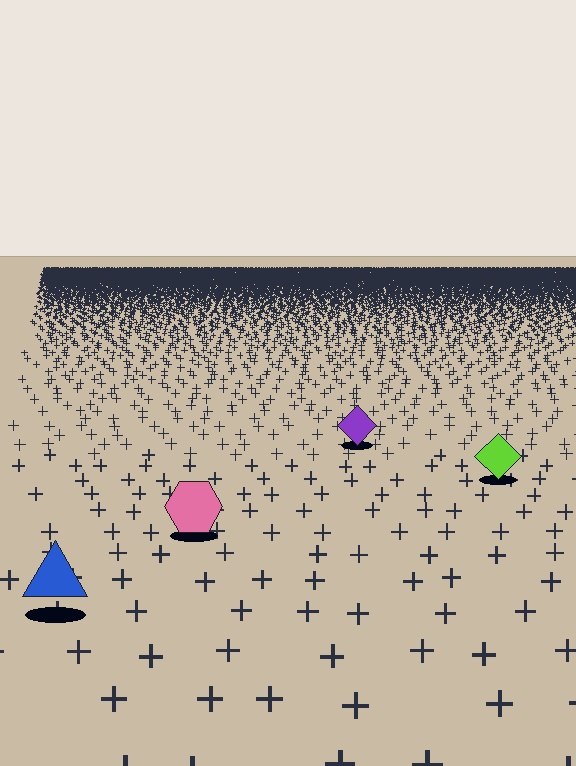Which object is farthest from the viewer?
The purple diamond is farthest from the viewer. It appears smaller and the ground texture around it is denser.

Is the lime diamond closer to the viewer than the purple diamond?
Yes. The lime diamond is closer — you can tell from the texture gradient: the ground texture is coarser near it.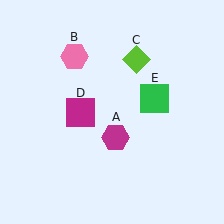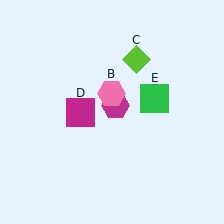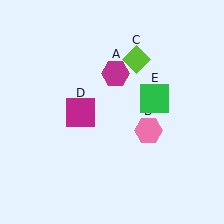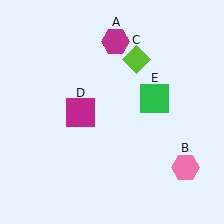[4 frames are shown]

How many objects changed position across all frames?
2 objects changed position: magenta hexagon (object A), pink hexagon (object B).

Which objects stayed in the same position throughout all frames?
Lime diamond (object C) and magenta square (object D) and green square (object E) remained stationary.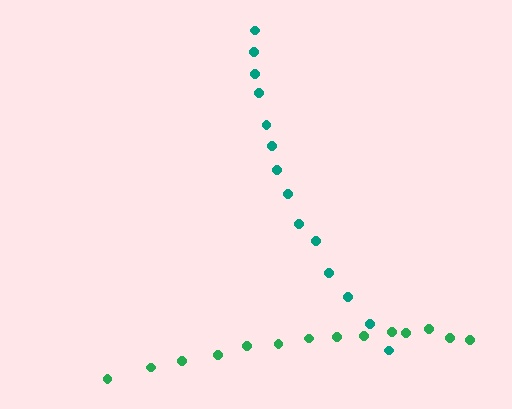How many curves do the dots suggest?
There are 2 distinct paths.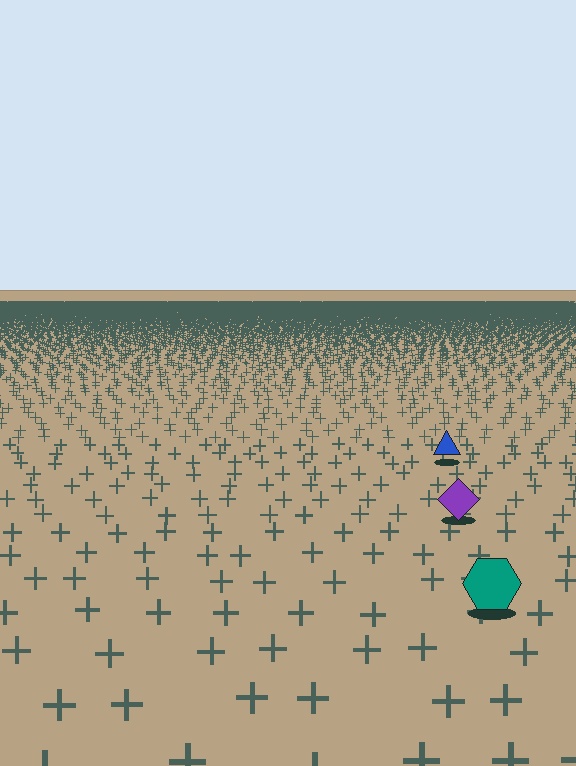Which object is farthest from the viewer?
The blue triangle is farthest from the viewer. It appears smaller and the ground texture around it is denser.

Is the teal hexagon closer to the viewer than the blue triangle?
Yes. The teal hexagon is closer — you can tell from the texture gradient: the ground texture is coarser near it.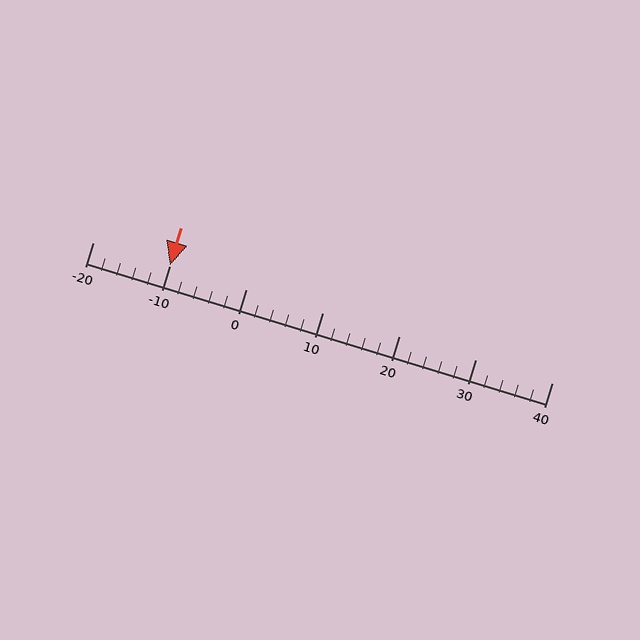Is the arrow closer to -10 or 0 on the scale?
The arrow is closer to -10.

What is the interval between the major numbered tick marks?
The major tick marks are spaced 10 units apart.